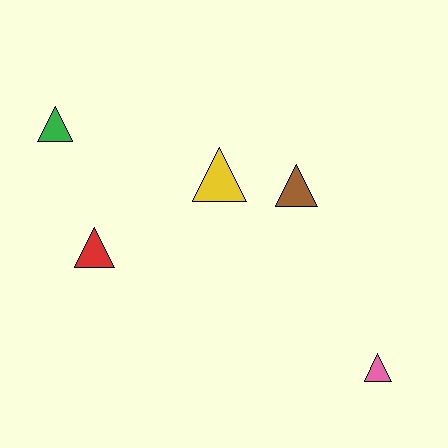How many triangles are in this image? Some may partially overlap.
There are 5 triangles.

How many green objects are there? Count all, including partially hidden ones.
There is 1 green object.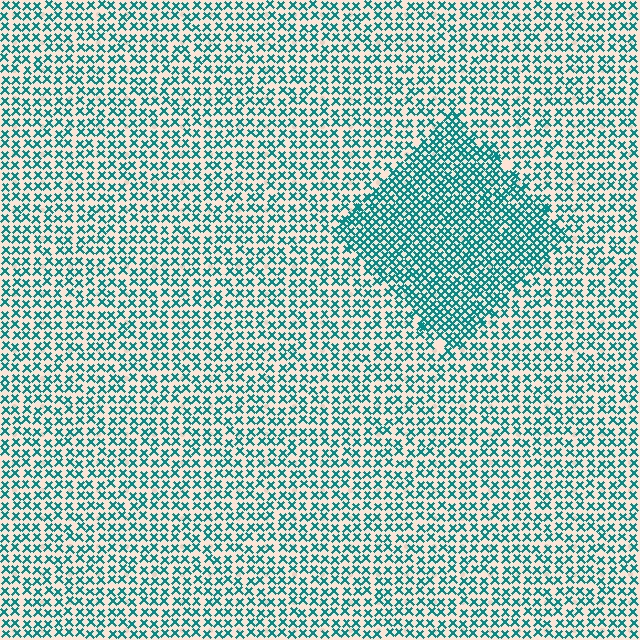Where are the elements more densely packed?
The elements are more densely packed inside the diamond boundary.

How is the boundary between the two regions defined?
The boundary is defined by a change in element density (approximately 1.7x ratio). All elements are the same color, size, and shape.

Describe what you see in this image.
The image contains small teal elements arranged at two different densities. A diamond-shaped region is visible where the elements are more densely packed than the surrounding area.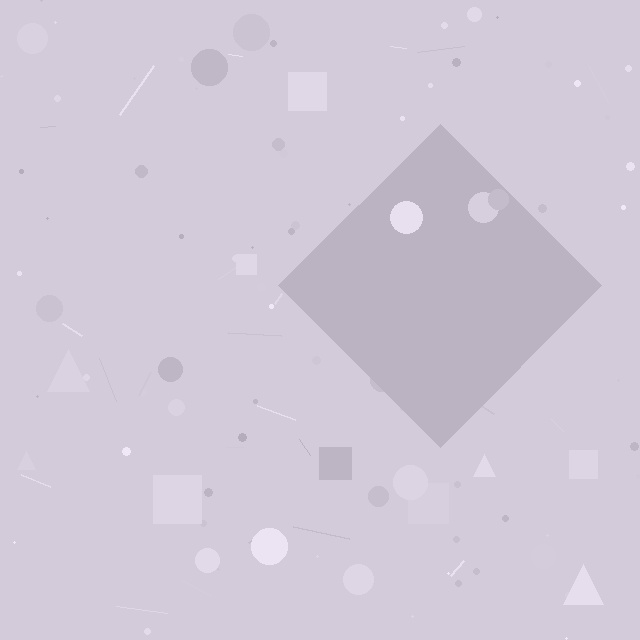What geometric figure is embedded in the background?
A diamond is embedded in the background.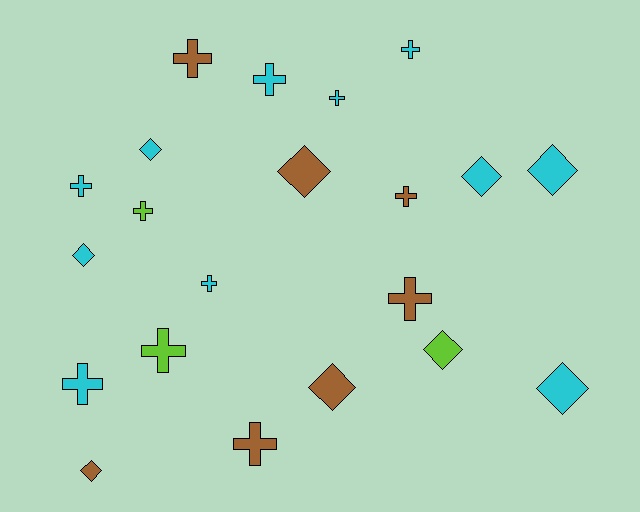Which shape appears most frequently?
Cross, with 12 objects.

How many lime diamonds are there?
There is 1 lime diamond.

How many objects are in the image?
There are 21 objects.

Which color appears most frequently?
Cyan, with 11 objects.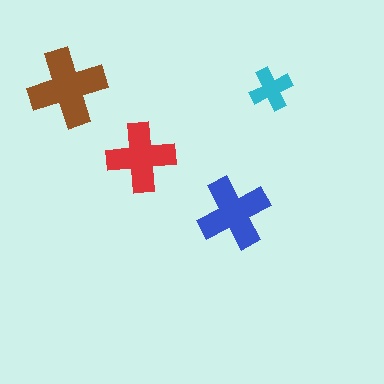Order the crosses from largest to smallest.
the brown one, the blue one, the red one, the cyan one.